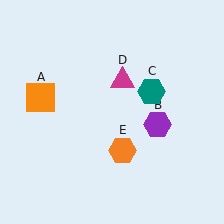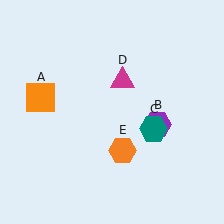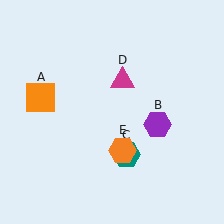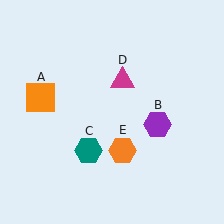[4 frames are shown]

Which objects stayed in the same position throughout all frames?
Orange square (object A) and purple hexagon (object B) and magenta triangle (object D) and orange hexagon (object E) remained stationary.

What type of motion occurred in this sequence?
The teal hexagon (object C) rotated clockwise around the center of the scene.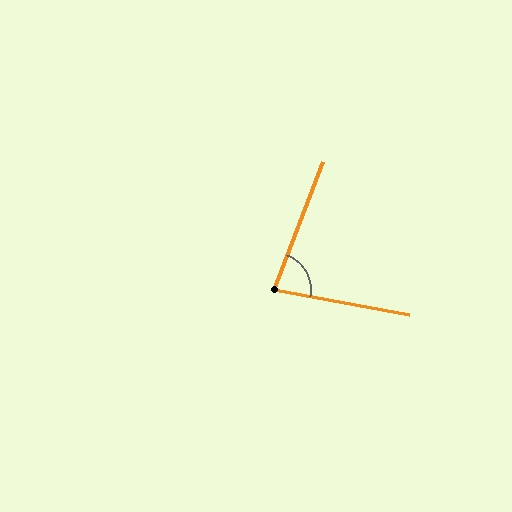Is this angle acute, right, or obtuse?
It is acute.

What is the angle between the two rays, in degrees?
Approximately 80 degrees.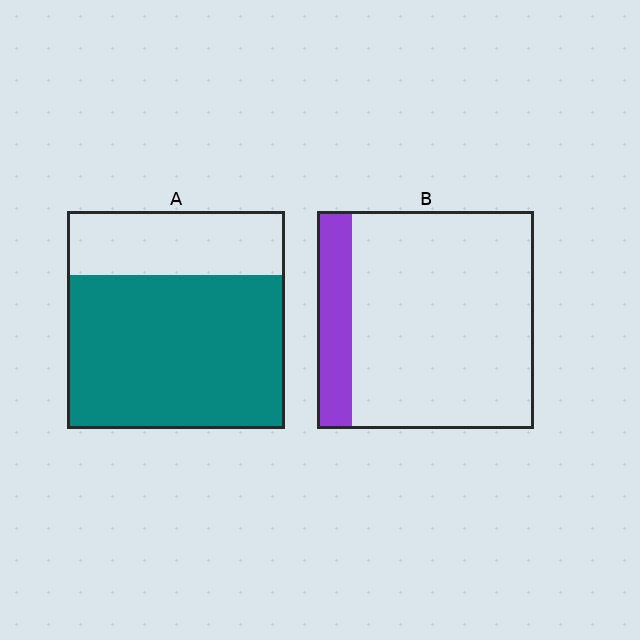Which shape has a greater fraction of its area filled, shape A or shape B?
Shape A.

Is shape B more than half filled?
No.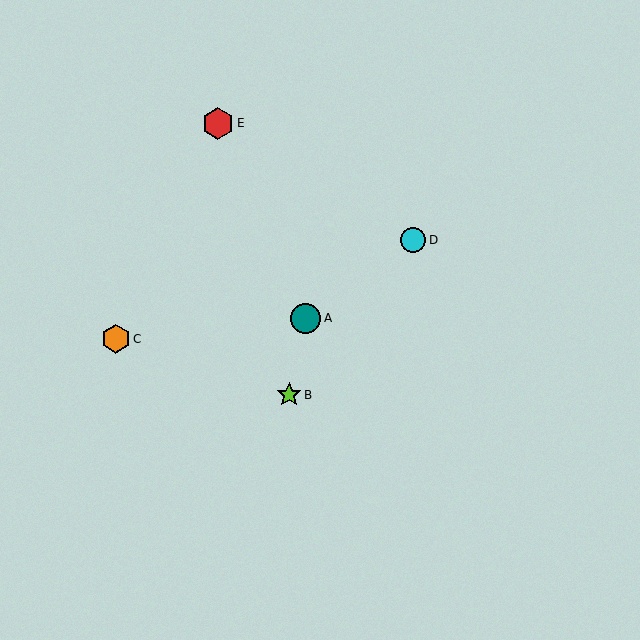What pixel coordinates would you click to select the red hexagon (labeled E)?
Click at (218, 123) to select the red hexagon E.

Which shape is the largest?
The red hexagon (labeled E) is the largest.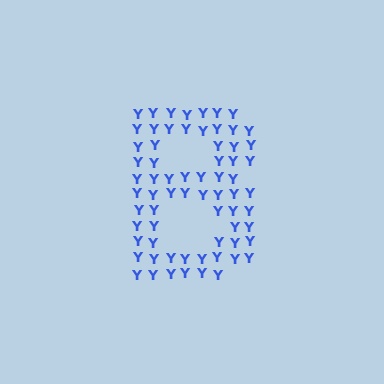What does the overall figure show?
The overall figure shows the letter B.